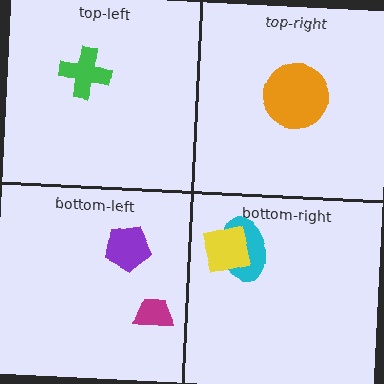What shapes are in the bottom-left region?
The purple pentagon, the magenta trapezoid.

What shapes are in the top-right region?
The orange circle.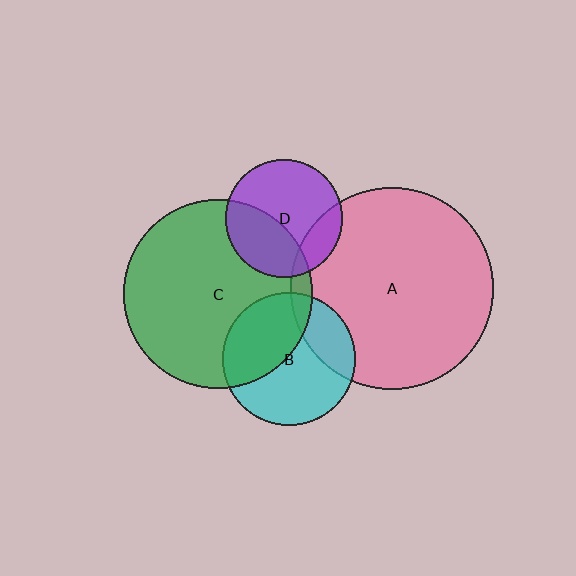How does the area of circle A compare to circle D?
Approximately 3.0 times.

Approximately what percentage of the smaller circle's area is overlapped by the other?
Approximately 25%.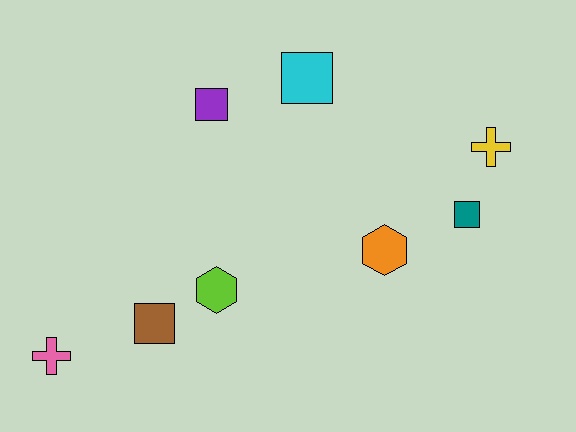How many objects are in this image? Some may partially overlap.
There are 8 objects.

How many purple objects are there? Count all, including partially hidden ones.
There is 1 purple object.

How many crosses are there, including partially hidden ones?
There are 2 crosses.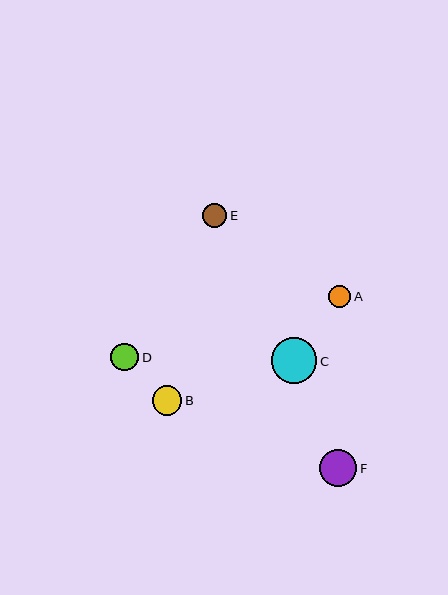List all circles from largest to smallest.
From largest to smallest: C, F, B, D, E, A.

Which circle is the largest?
Circle C is the largest with a size of approximately 46 pixels.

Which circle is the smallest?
Circle A is the smallest with a size of approximately 22 pixels.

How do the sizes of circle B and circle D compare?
Circle B and circle D are approximately the same size.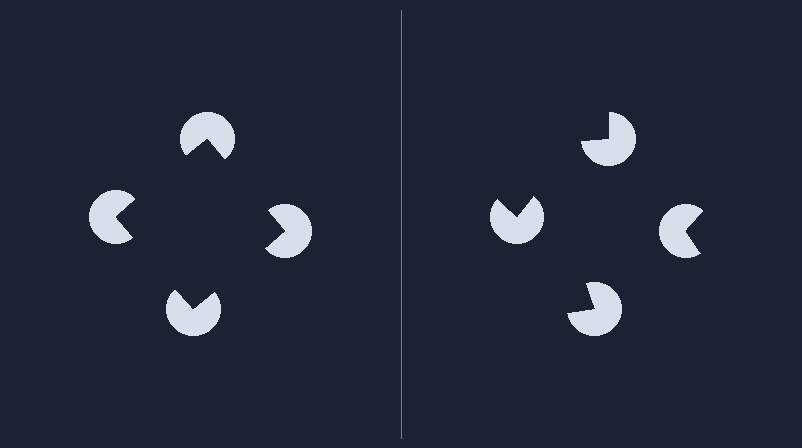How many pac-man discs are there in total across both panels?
8 — 4 on each side.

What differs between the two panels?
The pac-man discs are positioned identically on both sides; only the wedge orientations differ. On the left they align to a square; on the right they are misaligned.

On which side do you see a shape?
An illusory square appears on the left side. On the right side the wedge cuts are rotated, so no coherent shape forms.